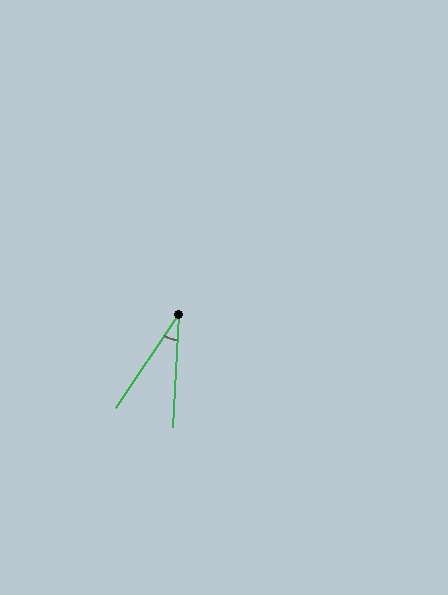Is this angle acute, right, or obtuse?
It is acute.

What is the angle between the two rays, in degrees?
Approximately 31 degrees.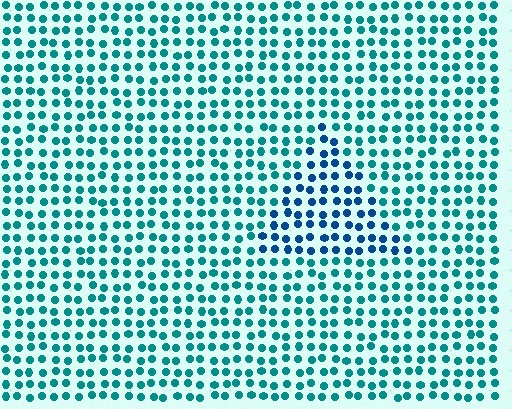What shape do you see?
I see a triangle.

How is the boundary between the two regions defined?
The boundary is defined purely by a slight shift in hue (about 34 degrees). Spacing, size, and orientation are identical on both sides.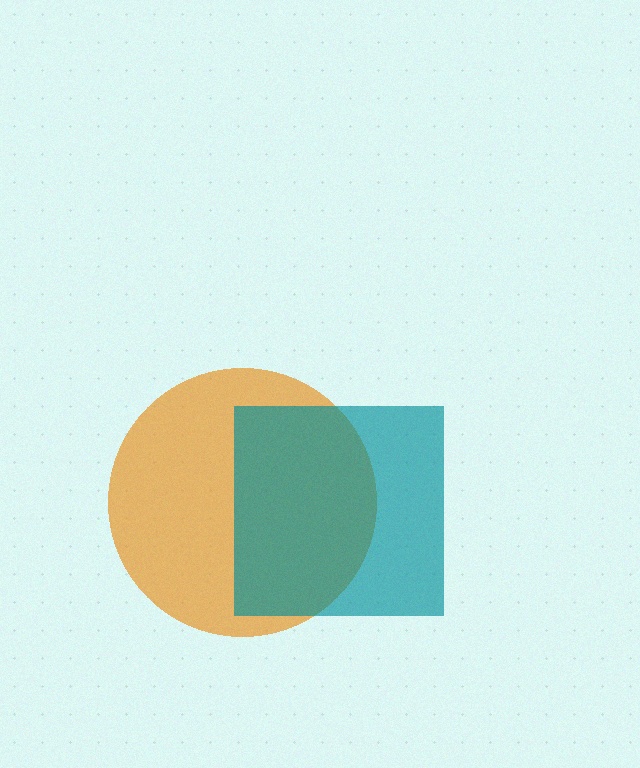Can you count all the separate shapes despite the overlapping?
Yes, there are 2 separate shapes.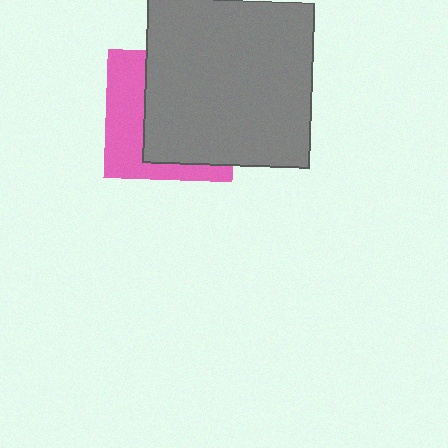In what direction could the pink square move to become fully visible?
The pink square could move left. That would shift it out from behind the gray square entirely.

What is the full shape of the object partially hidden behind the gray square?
The partially hidden object is a pink square.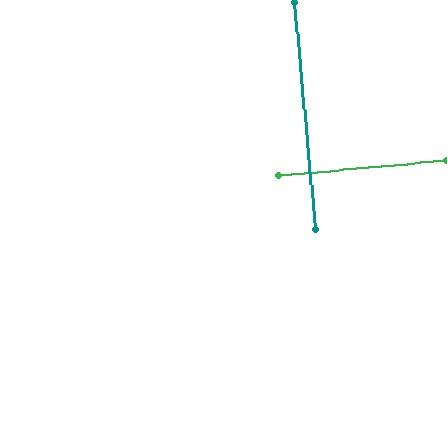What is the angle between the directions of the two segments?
Approximately 90 degrees.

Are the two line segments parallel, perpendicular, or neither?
Perpendicular — they meet at approximately 90°.